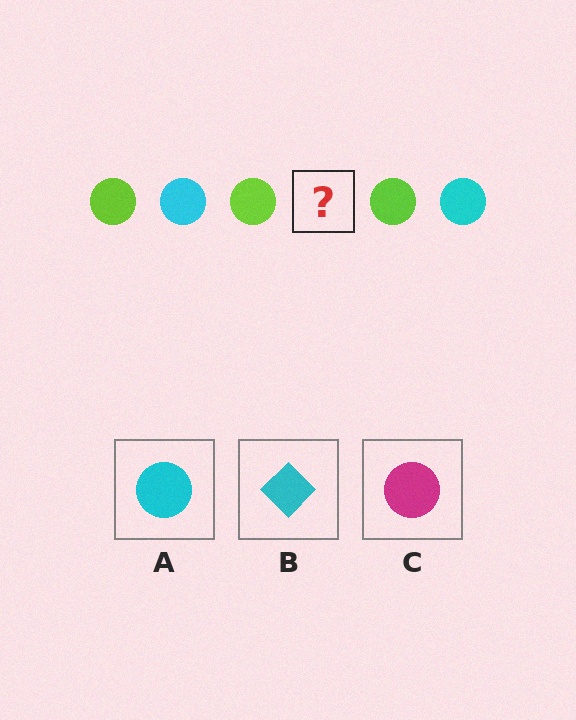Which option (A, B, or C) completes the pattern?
A.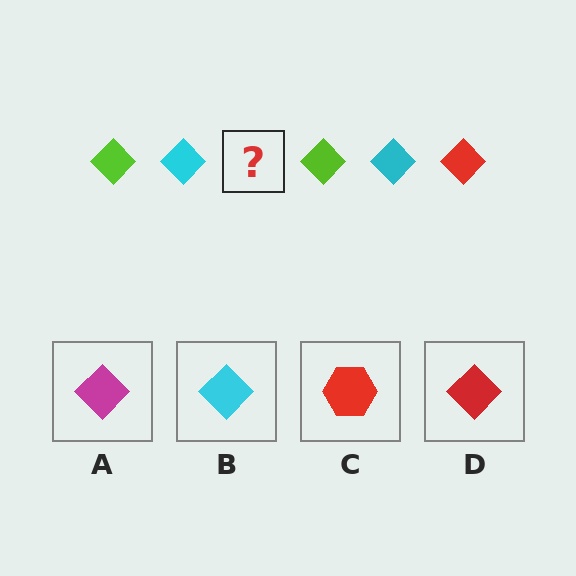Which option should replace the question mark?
Option D.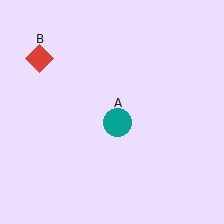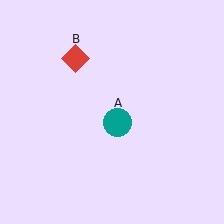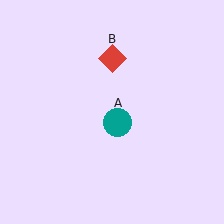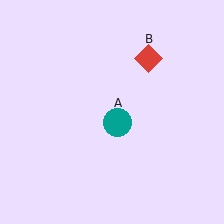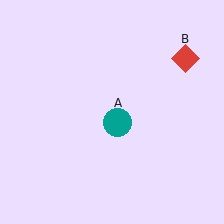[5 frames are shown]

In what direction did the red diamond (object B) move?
The red diamond (object B) moved right.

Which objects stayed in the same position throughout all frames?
Teal circle (object A) remained stationary.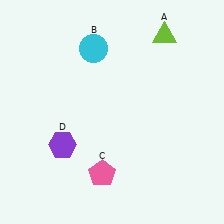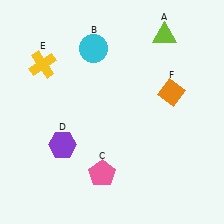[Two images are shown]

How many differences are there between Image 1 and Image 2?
There are 2 differences between the two images.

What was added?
A yellow cross (E), an orange diamond (F) were added in Image 2.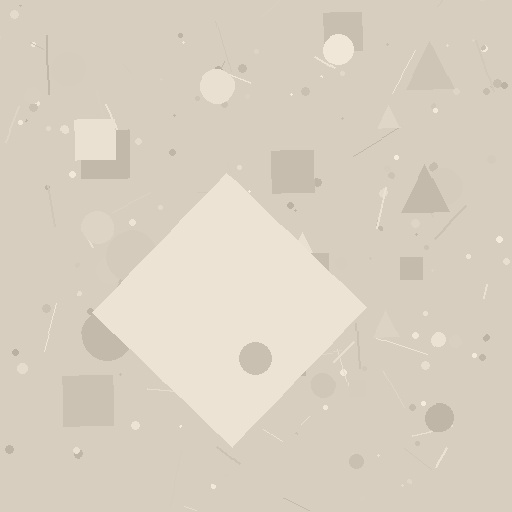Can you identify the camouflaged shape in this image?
The camouflaged shape is a diamond.